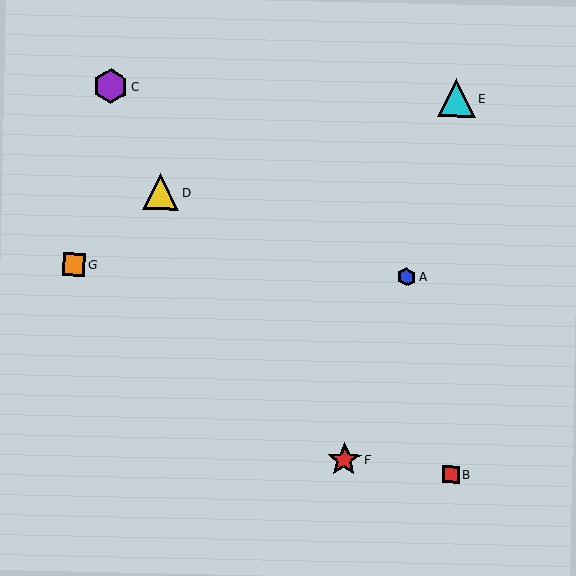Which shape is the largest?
The cyan triangle (labeled E) is the largest.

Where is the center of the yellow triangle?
The center of the yellow triangle is at (161, 192).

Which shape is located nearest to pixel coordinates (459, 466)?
The red square (labeled B) at (451, 474) is nearest to that location.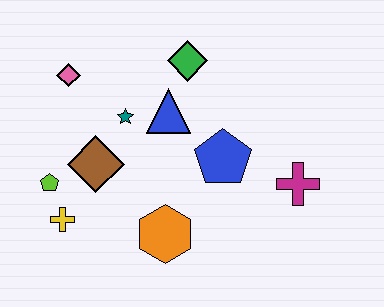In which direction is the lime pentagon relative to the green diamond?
The lime pentagon is to the left of the green diamond.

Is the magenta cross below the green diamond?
Yes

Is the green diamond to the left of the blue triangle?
No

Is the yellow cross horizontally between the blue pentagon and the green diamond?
No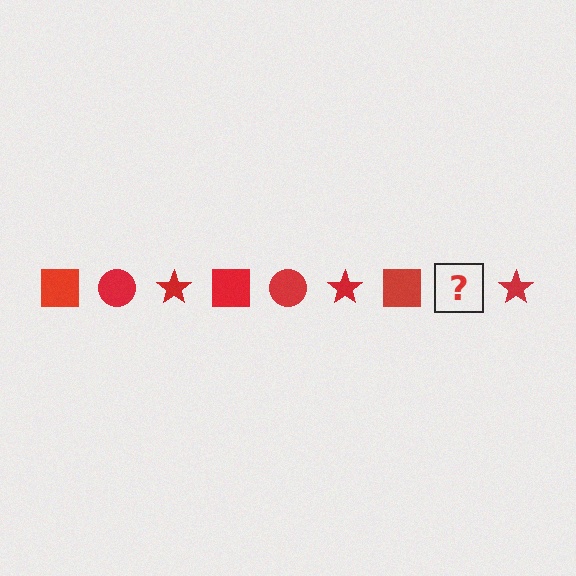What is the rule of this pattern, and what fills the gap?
The rule is that the pattern cycles through square, circle, star shapes in red. The gap should be filled with a red circle.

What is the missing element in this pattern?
The missing element is a red circle.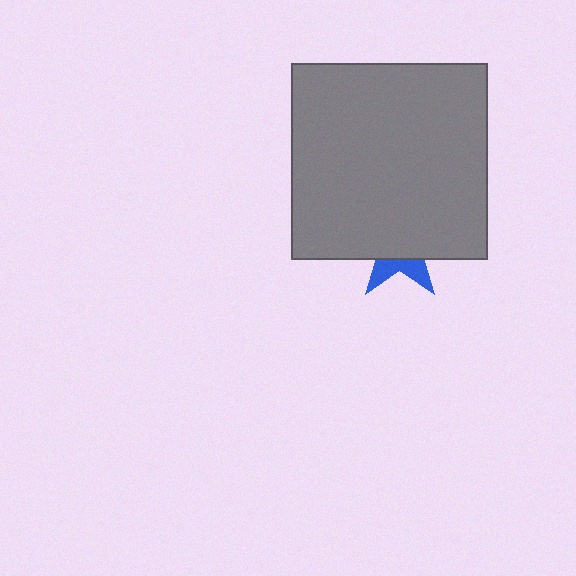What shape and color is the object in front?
The object in front is a gray square.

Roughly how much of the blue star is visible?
A small part of it is visible (roughly 31%).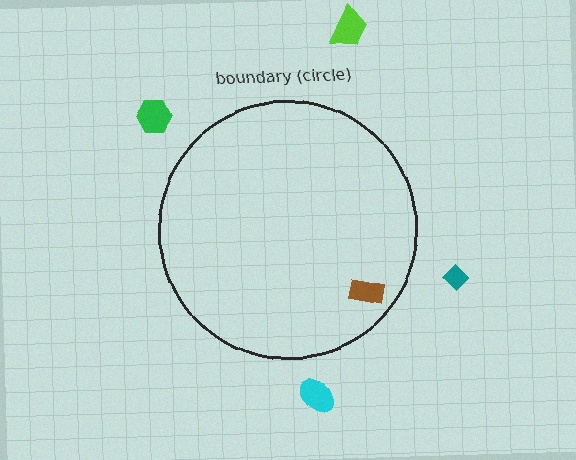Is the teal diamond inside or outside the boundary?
Outside.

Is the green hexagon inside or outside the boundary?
Outside.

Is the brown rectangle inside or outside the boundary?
Inside.